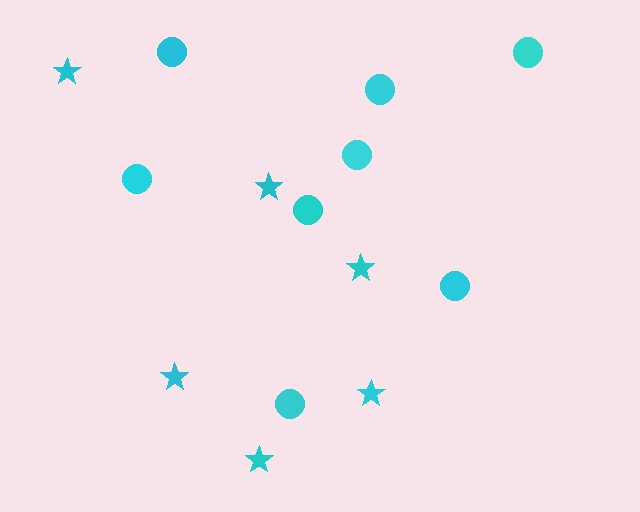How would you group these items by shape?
There are 2 groups: one group of stars (6) and one group of circles (8).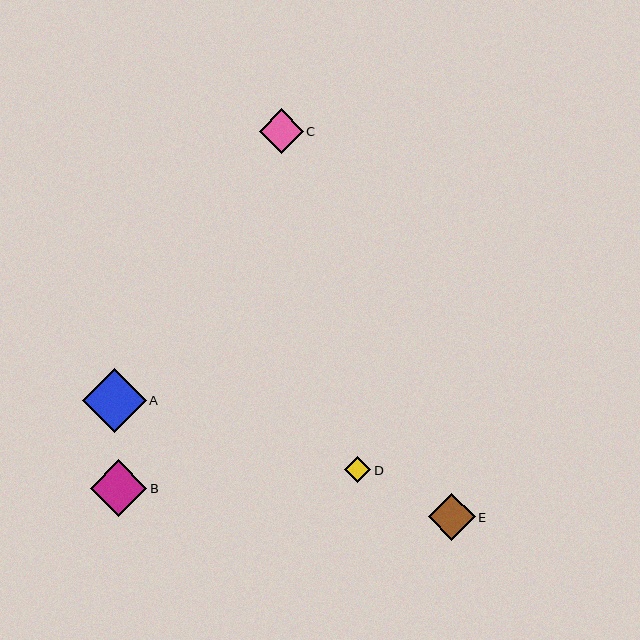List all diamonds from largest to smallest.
From largest to smallest: A, B, E, C, D.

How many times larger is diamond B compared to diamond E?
Diamond B is approximately 1.2 times the size of diamond E.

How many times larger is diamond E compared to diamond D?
Diamond E is approximately 1.8 times the size of diamond D.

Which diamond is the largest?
Diamond A is the largest with a size of approximately 64 pixels.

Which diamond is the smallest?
Diamond D is the smallest with a size of approximately 26 pixels.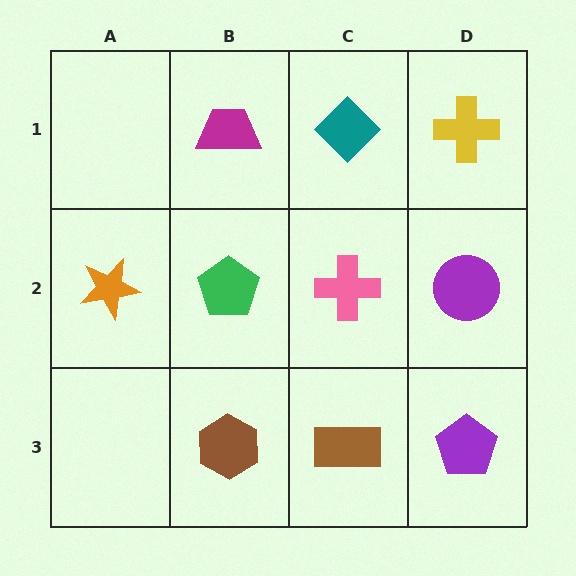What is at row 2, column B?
A green pentagon.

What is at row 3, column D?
A purple pentagon.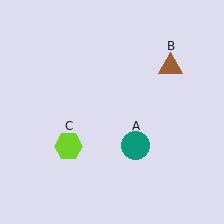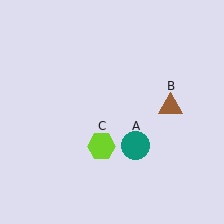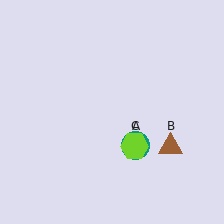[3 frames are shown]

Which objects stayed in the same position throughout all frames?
Teal circle (object A) remained stationary.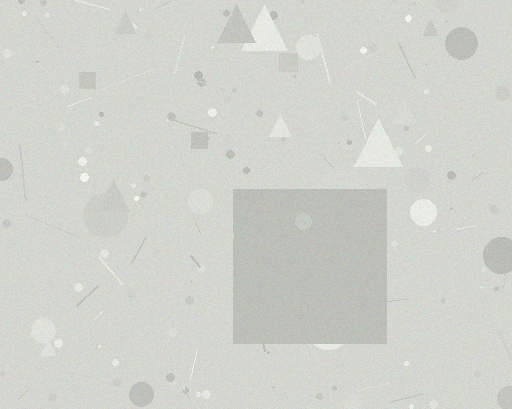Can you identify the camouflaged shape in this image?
The camouflaged shape is a square.